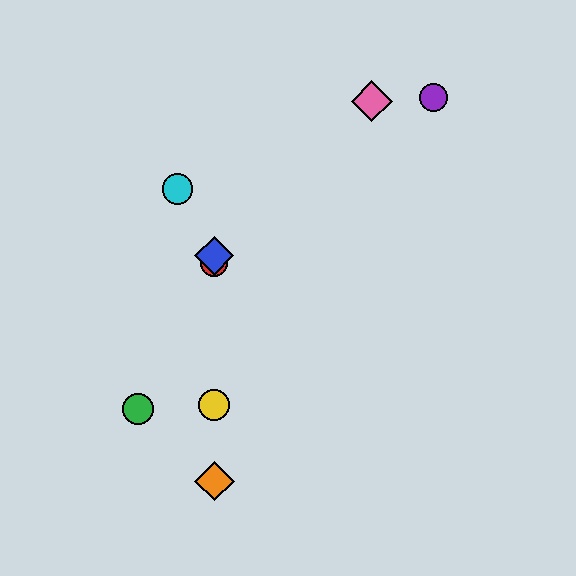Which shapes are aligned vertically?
The red circle, the blue diamond, the yellow circle, the orange diamond are aligned vertically.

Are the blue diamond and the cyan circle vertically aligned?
No, the blue diamond is at x≈214 and the cyan circle is at x≈177.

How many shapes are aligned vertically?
4 shapes (the red circle, the blue diamond, the yellow circle, the orange diamond) are aligned vertically.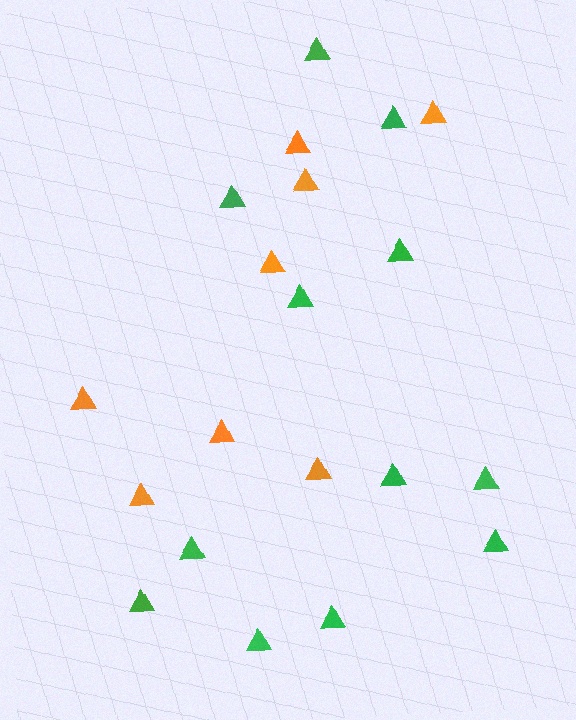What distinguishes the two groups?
There are 2 groups: one group of orange triangles (8) and one group of green triangles (12).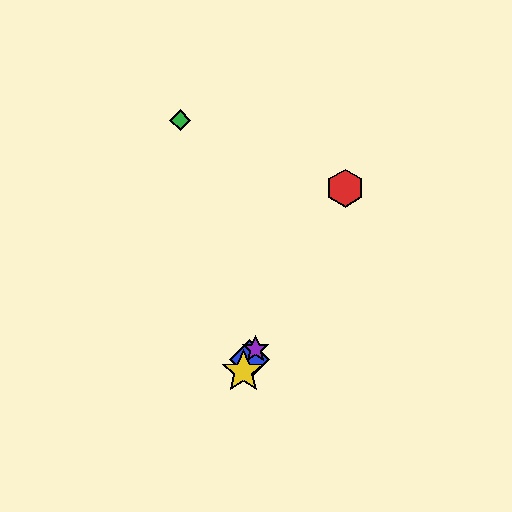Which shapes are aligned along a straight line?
The red hexagon, the blue diamond, the yellow star, the purple star are aligned along a straight line.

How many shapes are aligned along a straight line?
4 shapes (the red hexagon, the blue diamond, the yellow star, the purple star) are aligned along a straight line.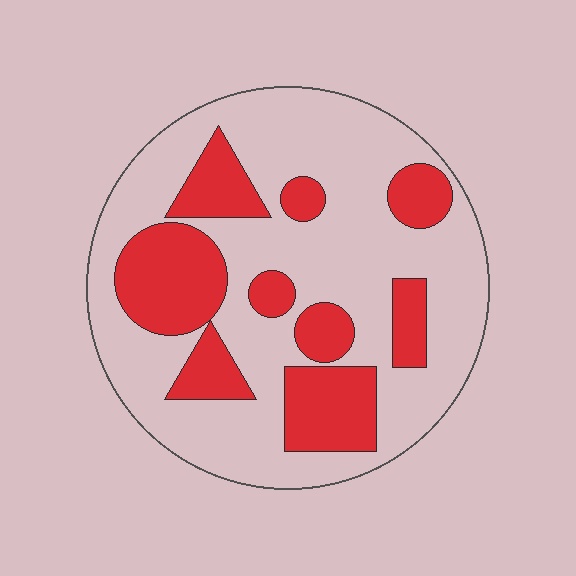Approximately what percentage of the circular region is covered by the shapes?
Approximately 30%.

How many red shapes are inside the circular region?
9.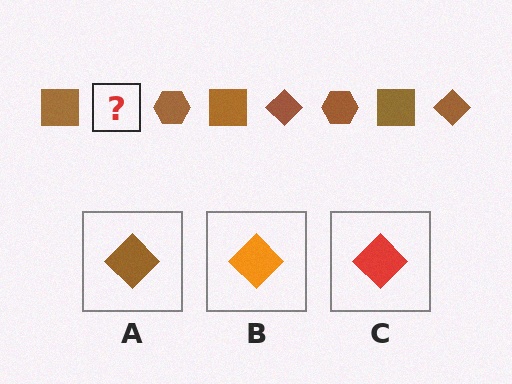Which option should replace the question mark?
Option A.